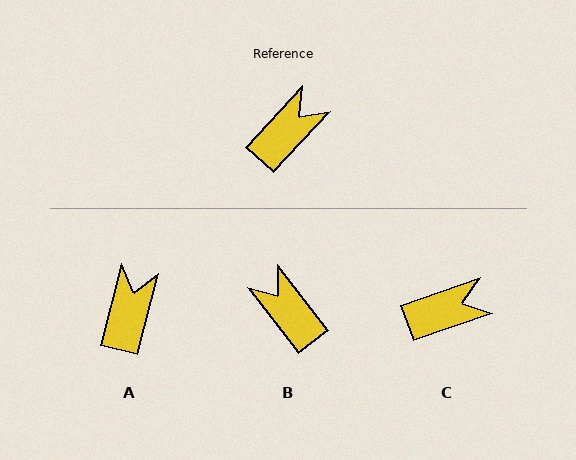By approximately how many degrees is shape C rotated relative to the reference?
Approximately 28 degrees clockwise.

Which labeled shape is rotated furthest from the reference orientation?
B, about 81 degrees away.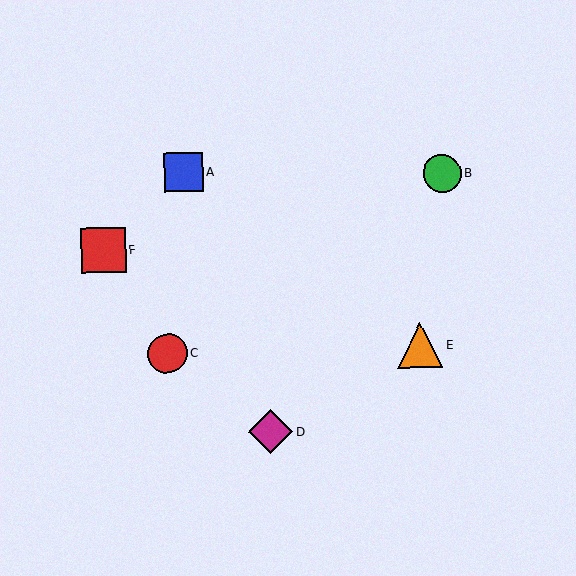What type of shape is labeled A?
Shape A is a blue square.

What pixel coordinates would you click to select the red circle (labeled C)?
Click at (167, 353) to select the red circle C.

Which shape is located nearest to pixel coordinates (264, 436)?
The magenta diamond (labeled D) at (271, 432) is nearest to that location.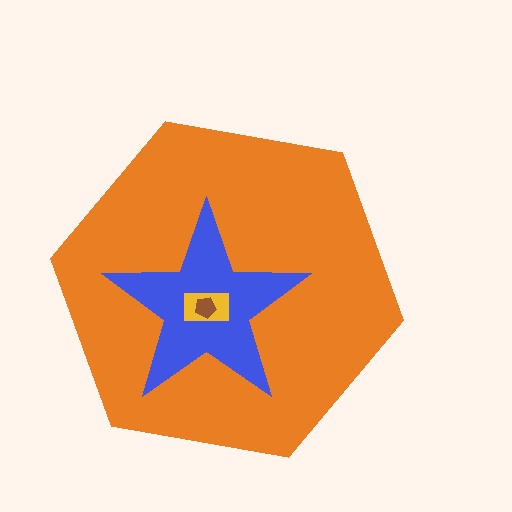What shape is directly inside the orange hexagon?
The blue star.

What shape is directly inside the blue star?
The yellow rectangle.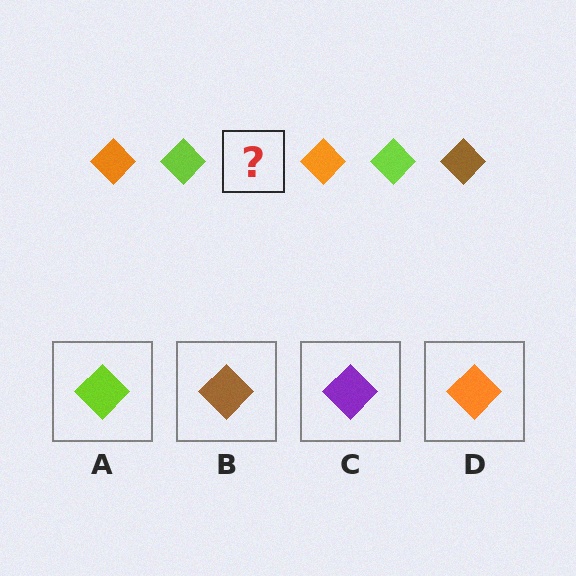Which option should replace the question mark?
Option B.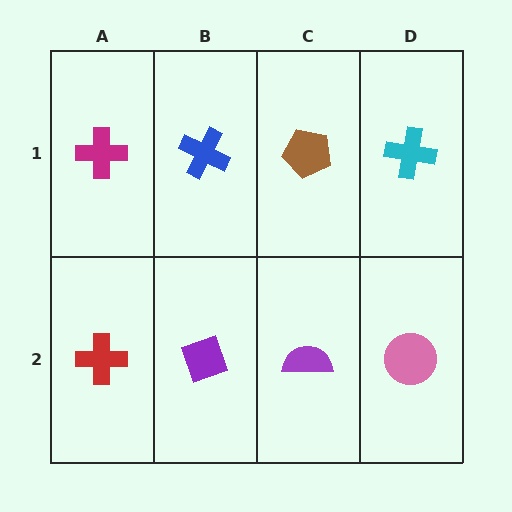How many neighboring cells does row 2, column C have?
3.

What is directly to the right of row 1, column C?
A cyan cross.